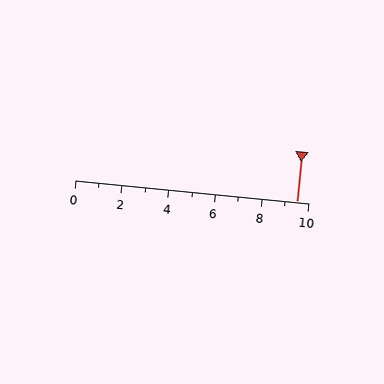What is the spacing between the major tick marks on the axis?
The major ticks are spaced 2 apart.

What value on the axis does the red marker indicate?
The marker indicates approximately 9.5.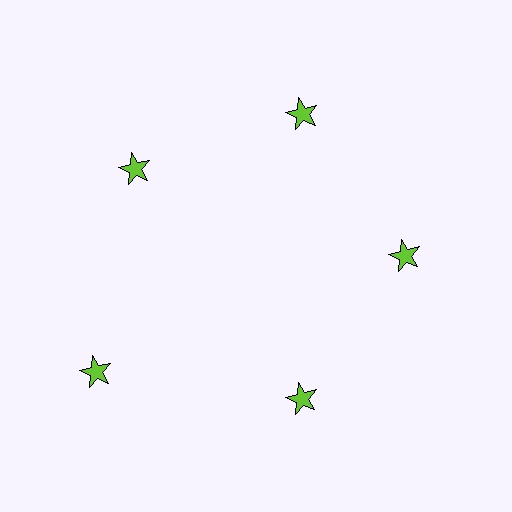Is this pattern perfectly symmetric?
No. The 5 lime stars are arranged in a ring, but one element near the 8 o'clock position is pushed outward from the center, breaking the 5-fold rotational symmetry.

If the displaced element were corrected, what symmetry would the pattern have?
It would have 5-fold rotational symmetry — the pattern would map onto itself every 72 degrees.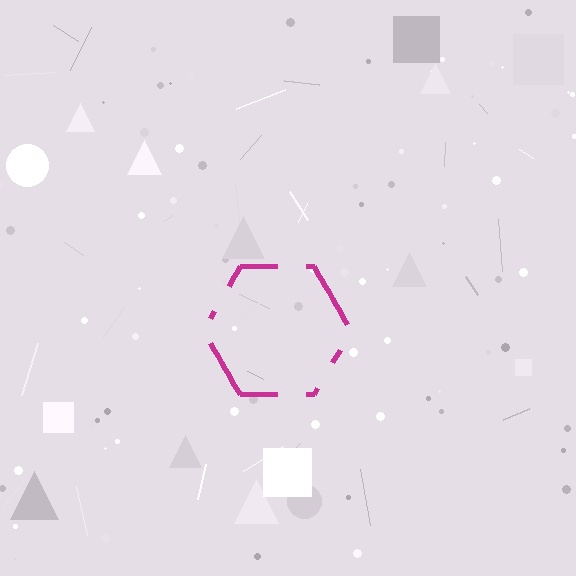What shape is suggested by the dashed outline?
The dashed outline suggests a hexagon.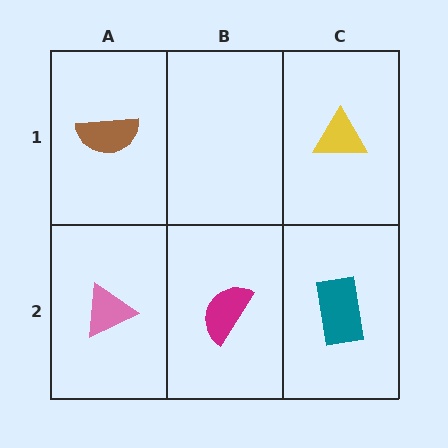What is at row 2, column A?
A pink triangle.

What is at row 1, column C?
A yellow triangle.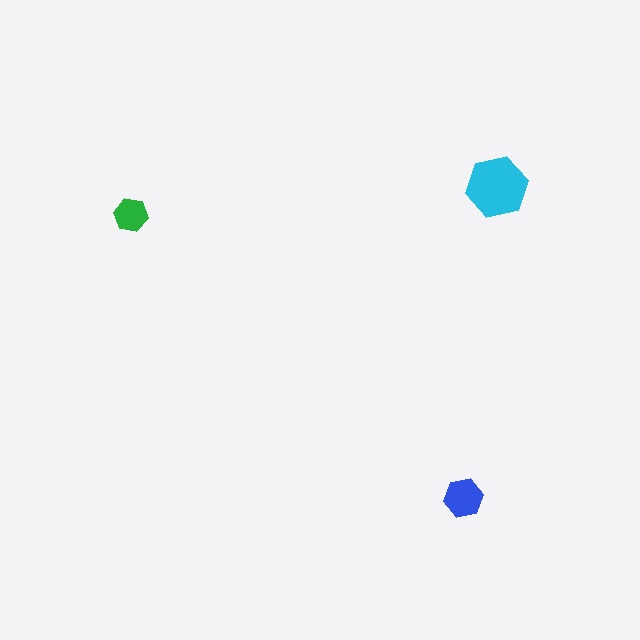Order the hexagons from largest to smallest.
the cyan one, the blue one, the green one.